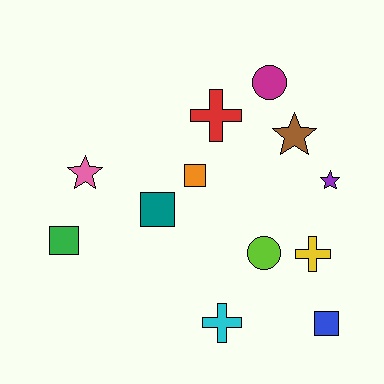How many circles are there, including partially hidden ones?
There are 2 circles.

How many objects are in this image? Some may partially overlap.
There are 12 objects.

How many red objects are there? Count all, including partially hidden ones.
There is 1 red object.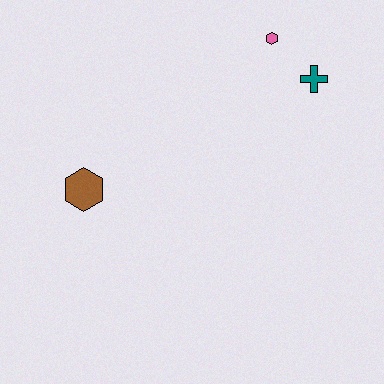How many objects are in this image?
There are 3 objects.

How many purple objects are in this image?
There are no purple objects.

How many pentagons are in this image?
There are no pentagons.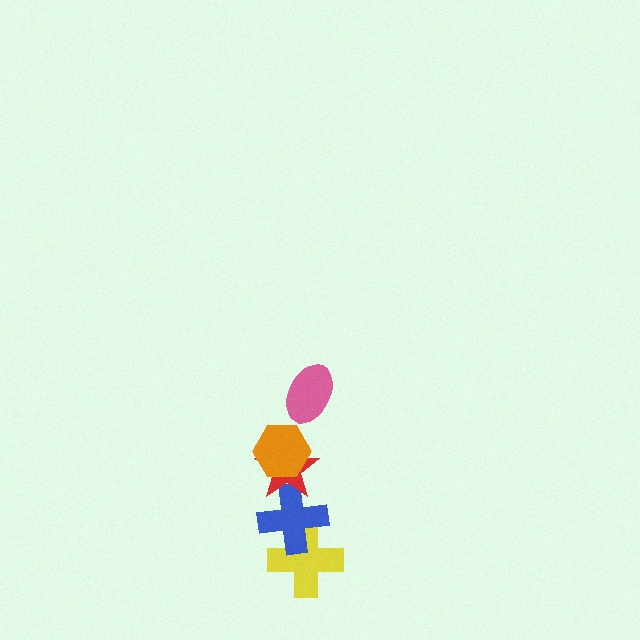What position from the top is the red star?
The red star is 3rd from the top.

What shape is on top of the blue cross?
The red star is on top of the blue cross.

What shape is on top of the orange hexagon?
The pink ellipse is on top of the orange hexagon.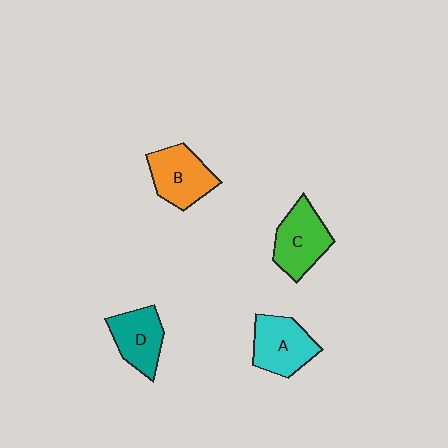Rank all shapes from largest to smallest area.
From largest to smallest: C (green), B (orange), A (cyan), D (teal).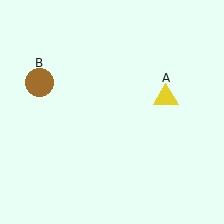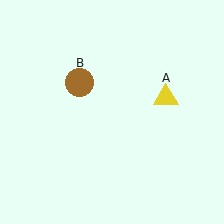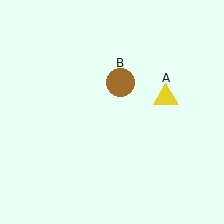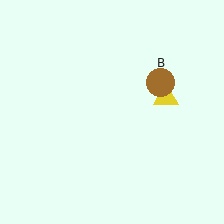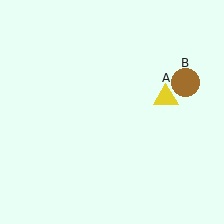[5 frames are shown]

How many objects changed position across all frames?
1 object changed position: brown circle (object B).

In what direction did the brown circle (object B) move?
The brown circle (object B) moved right.